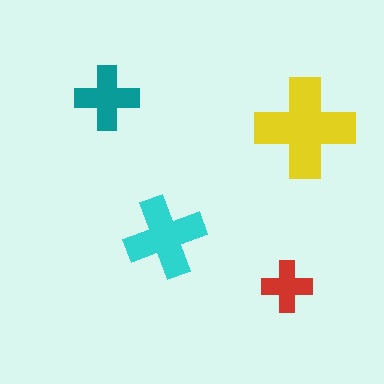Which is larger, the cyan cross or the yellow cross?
The yellow one.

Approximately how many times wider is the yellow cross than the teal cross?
About 1.5 times wider.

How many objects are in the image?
There are 4 objects in the image.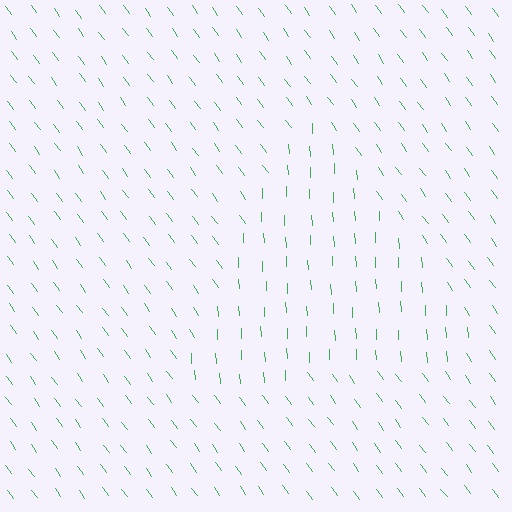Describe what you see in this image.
The image is filled with small green line segments. A triangle region in the image has lines oriented differently from the surrounding lines, creating a visible texture boundary.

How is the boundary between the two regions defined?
The boundary is defined purely by a change in line orientation (approximately 33 degrees difference). All lines are the same color and thickness.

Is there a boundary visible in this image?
Yes, there is a texture boundary formed by a change in line orientation.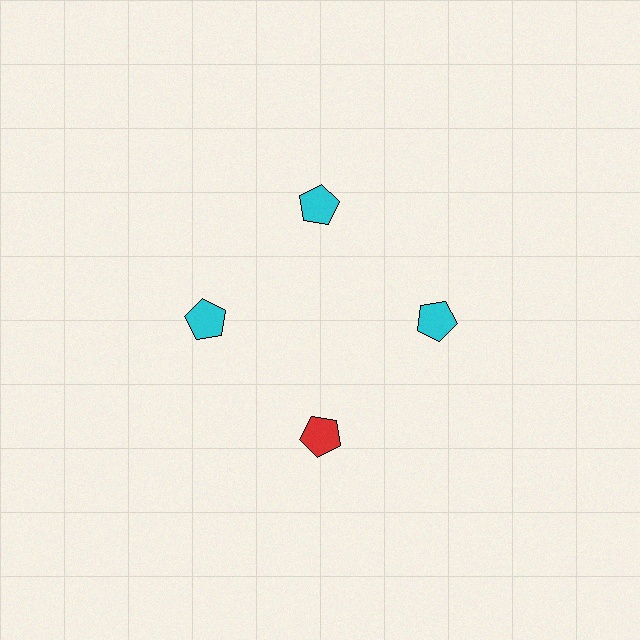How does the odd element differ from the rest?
It has a different color: red instead of cyan.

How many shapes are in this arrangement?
There are 4 shapes arranged in a ring pattern.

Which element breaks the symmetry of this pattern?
The red pentagon at roughly the 6 o'clock position breaks the symmetry. All other shapes are cyan pentagons.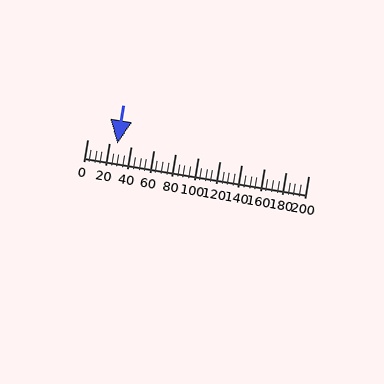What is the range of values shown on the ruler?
The ruler shows values from 0 to 200.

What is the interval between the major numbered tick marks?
The major tick marks are spaced 20 units apart.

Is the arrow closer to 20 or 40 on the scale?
The arrow is closer to 20.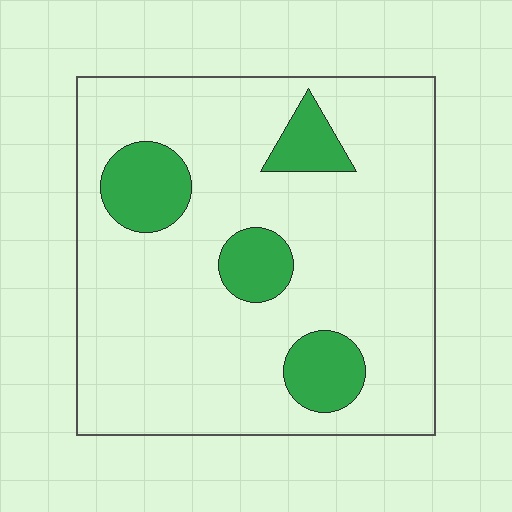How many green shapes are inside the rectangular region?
4.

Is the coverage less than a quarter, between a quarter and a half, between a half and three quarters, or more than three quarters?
Less than a quarter.